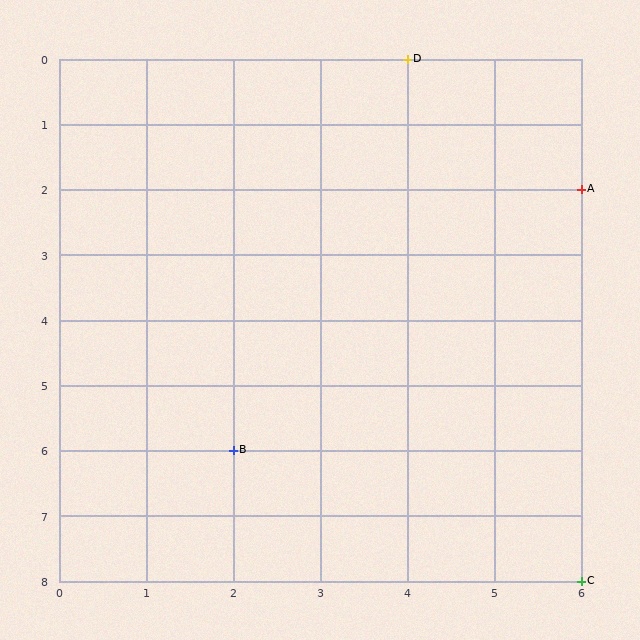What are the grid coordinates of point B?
Point B is at grid coordinates (2, 6).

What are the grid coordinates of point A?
Point A is at grid coordinates (6, 2).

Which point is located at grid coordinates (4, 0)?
Point D is at (4, 0).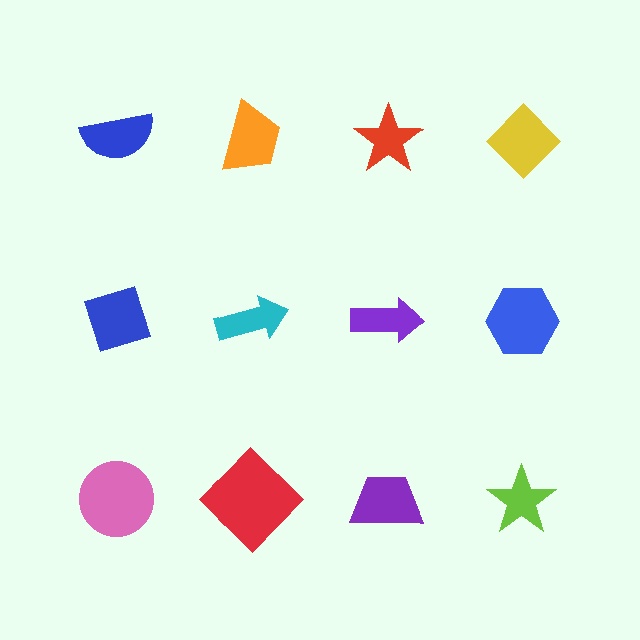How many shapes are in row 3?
4 shapes.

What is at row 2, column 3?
A purple arrow.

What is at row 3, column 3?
A purple trapezoid.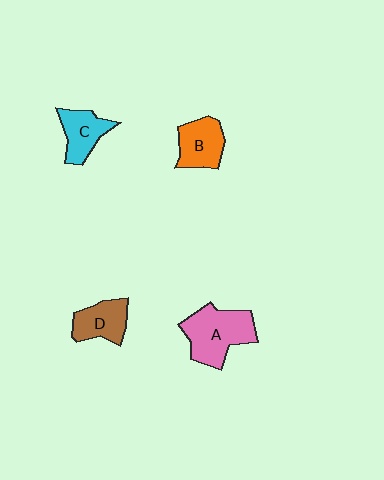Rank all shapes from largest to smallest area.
From largest to smallest: A (pink), B (orange), D (brown), C (cyan).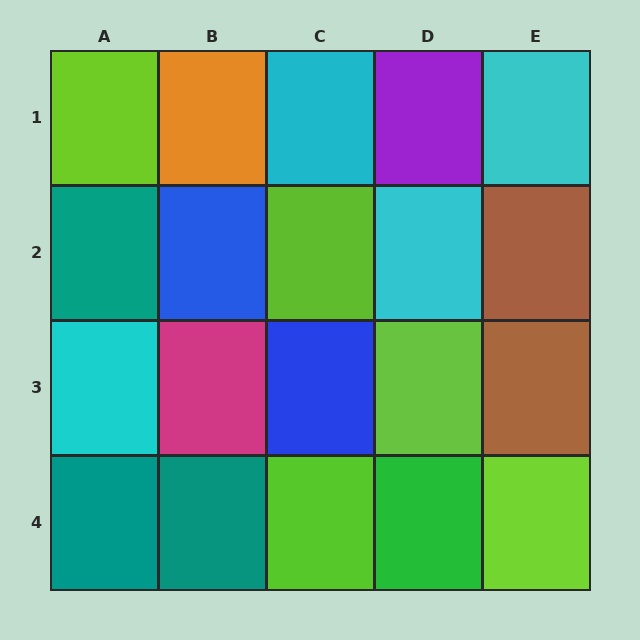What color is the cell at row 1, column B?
Orange.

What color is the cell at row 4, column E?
Lime.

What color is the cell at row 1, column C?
Cyan.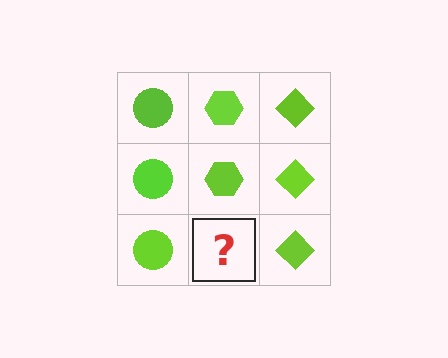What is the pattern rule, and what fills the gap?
The rule is that each column has a consistent shape. The gap should be filled with a lime hexagon.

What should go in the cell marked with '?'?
The missing cell should contain a lime hexagon.